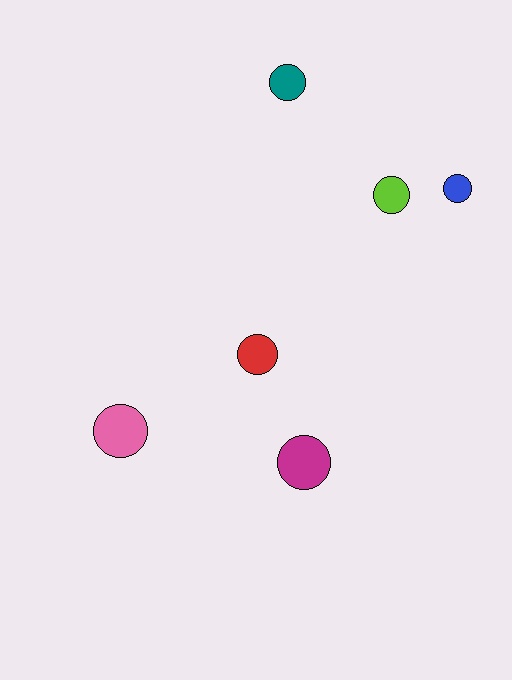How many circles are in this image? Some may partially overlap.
There are 6 circles.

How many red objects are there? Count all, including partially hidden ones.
There is 1 red object.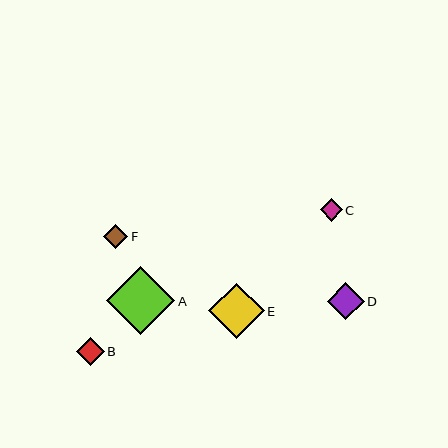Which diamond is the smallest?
Diamond C is the smallest with a size of approximately 22 pixels.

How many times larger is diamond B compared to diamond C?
Diamond B is approximately 1.3 times the size of diamond C.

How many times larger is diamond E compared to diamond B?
Diamond E is approximately 2.0 times the size of diamond B.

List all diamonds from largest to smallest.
From largest to smallest: A, E, D, B, F, C.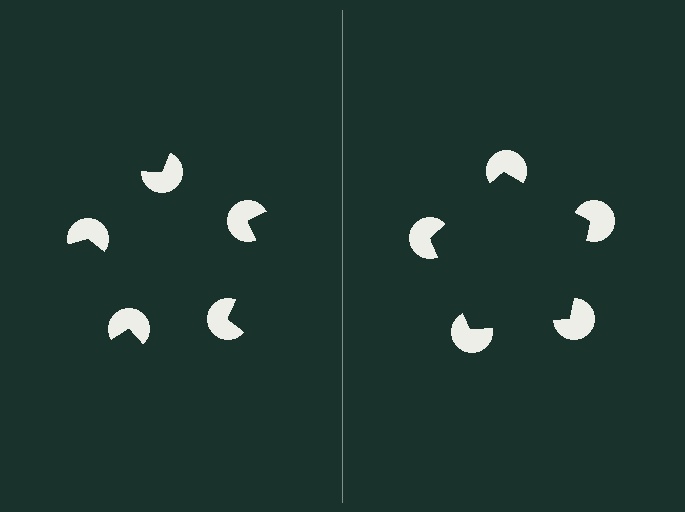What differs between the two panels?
The pac-man discs are positioned identically on both sides; only the wedge orientations differ. On the right they align to a pentagon; on the left they are misaligned.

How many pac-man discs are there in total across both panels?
10 — 5 on each side.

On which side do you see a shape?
An illusory pentagon appears on the right side. On the left side the wedge cuts are rotated, so no coherent shape forms.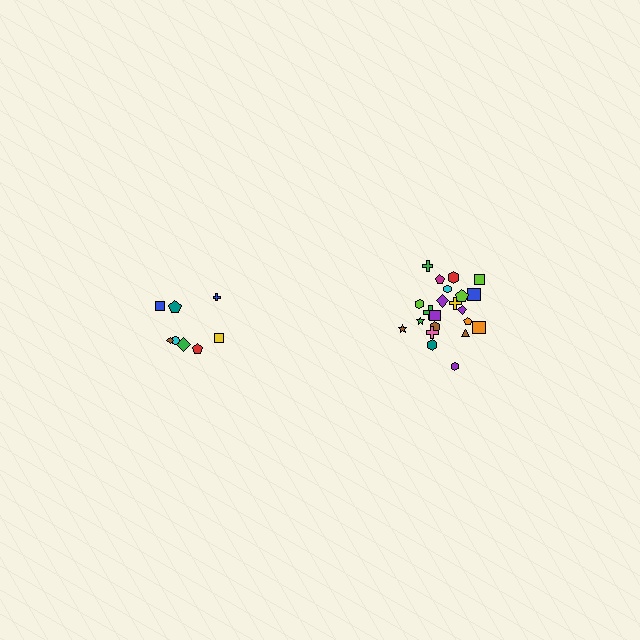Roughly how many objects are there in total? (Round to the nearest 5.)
Roughly 30 objects in total.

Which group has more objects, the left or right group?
The right group.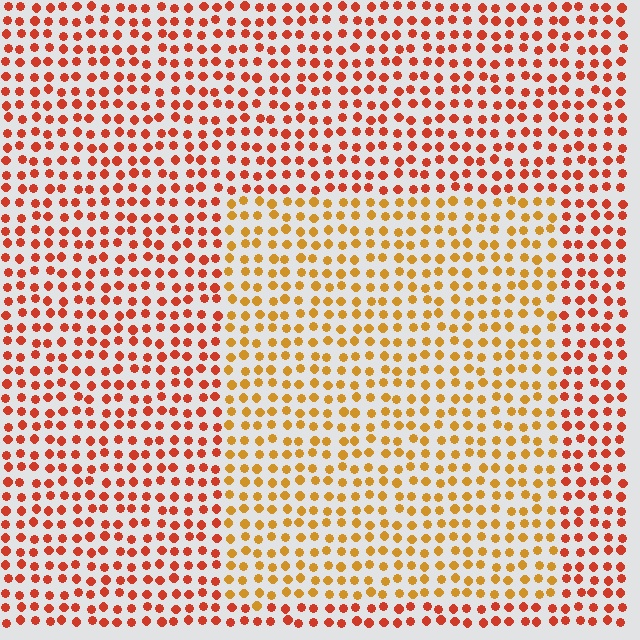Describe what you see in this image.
The image is filled with small red elements in a uniform arrangement. A rectangle-shaped region is visible where the elements are tinted to a slightly different hue, forming a subtle color boundary.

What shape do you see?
I see a rectangle.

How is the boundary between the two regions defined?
The boundary is defined purely by a slight shift in hue (about 32 degrees). Spacing, size, and orientation are identical on both sides.